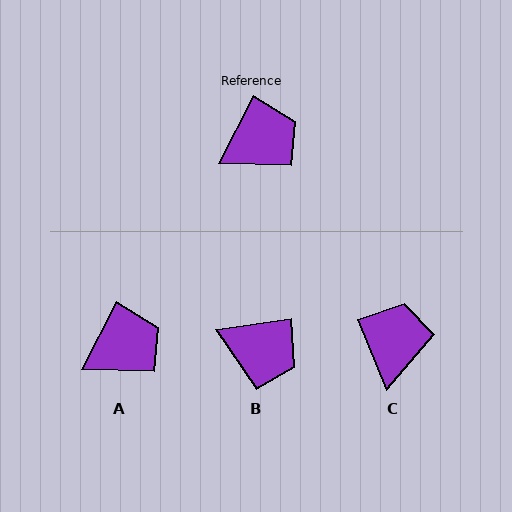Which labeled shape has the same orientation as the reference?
A.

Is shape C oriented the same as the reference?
No, it is off by about 50 degrees.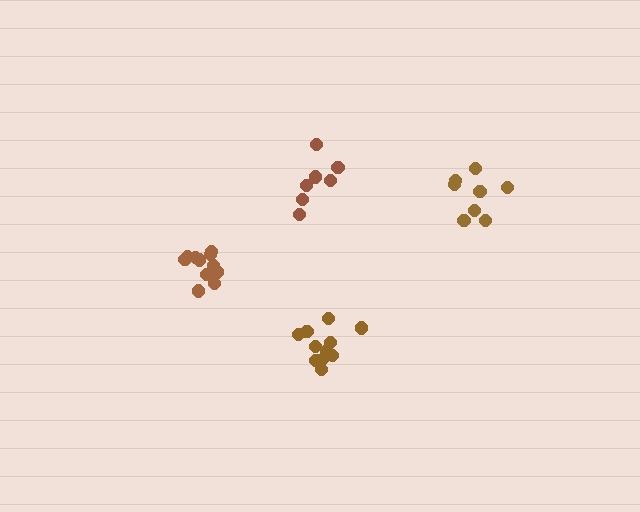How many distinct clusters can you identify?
There are 4 distinct clusters.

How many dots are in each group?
Group 1: 8 dots, Group 2: 11 dots, Group 3: 7 dots, Group 4: 11 dots (37 total).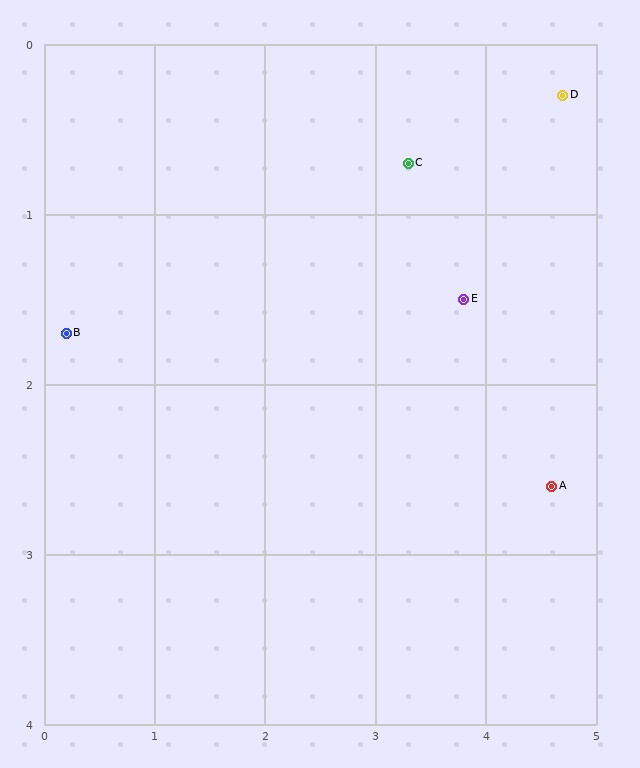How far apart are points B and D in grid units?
Points B and D are about 4.7 grid units apart.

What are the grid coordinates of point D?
Point D is at approximately (4.7, 0.3).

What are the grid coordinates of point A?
Point A is at approximately (4.6, 2.6).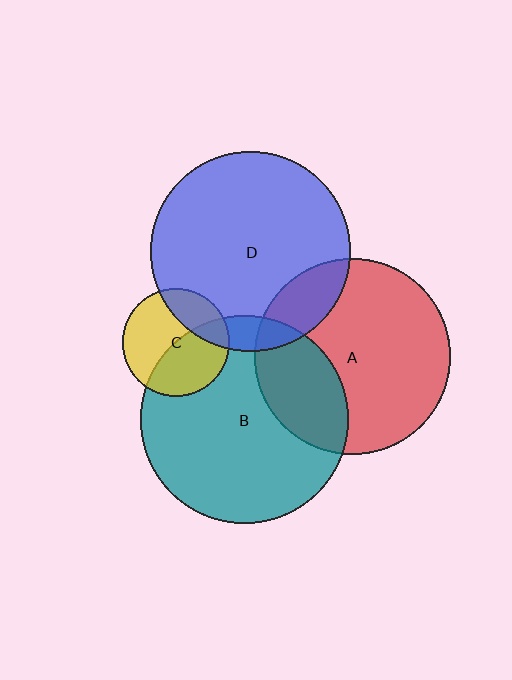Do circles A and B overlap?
Yes.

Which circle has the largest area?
Circle B (teal).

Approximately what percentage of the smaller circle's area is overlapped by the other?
Approximately 30%.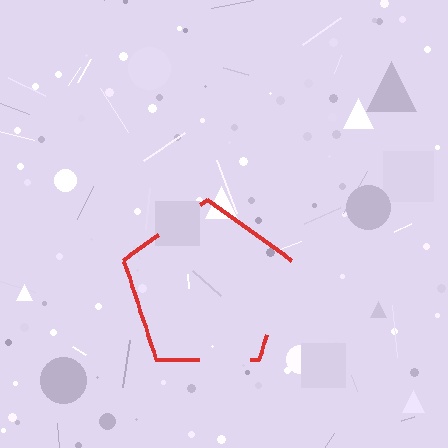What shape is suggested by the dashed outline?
The dashed outline suggests a pentagon.